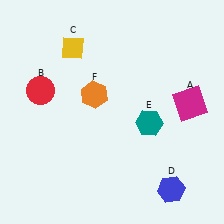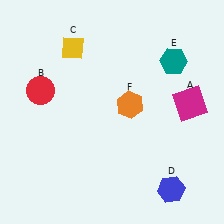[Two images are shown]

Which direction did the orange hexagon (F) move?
The orange hexagon (F) moved right.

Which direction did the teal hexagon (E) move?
The teal hexagon (E) moved up.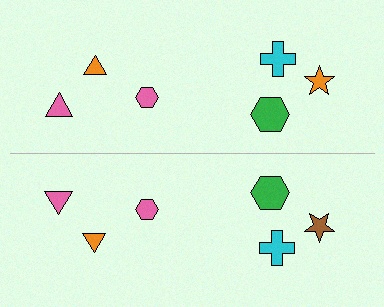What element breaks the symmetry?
The brown star on the bottom side breaks the symmetry — its mirror counterpart is orange.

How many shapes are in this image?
There are 12 shapes in this image.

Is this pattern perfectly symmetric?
No, the pattern is not perfectly symmetric. The brown star on the bottom side breaks the symmetry — its mirror counterpart is orange.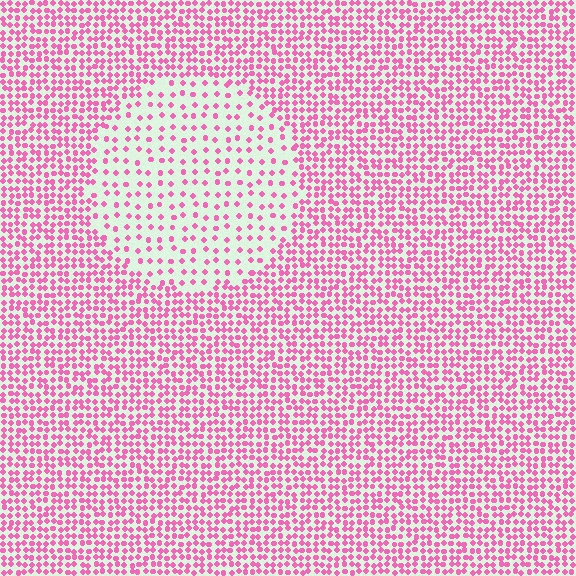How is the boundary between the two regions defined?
The boundary is defined by a change in element density (approximately 2.4x ratio). All elements are the same color, size, and shape.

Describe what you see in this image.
The image contains small pink elements arranged at two different densities. A circle-shaped region is visible where the elements are less densely packed than the surrounding area.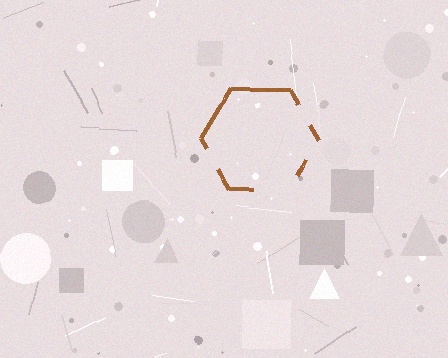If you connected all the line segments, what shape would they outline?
They would outline a hexagon.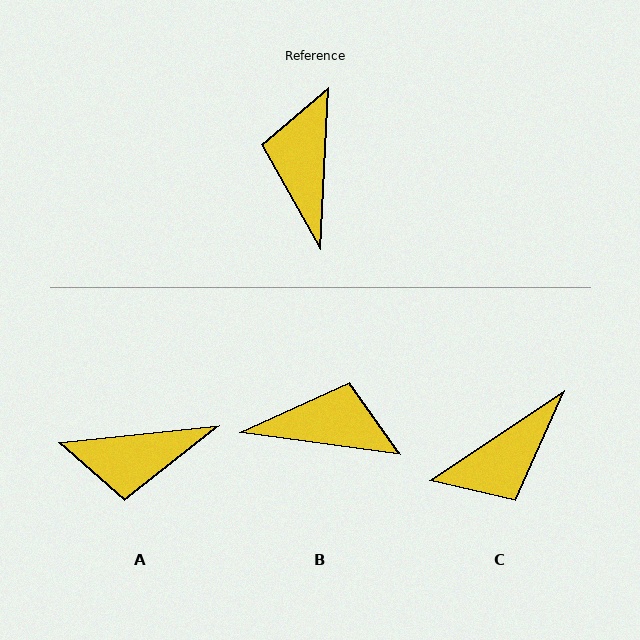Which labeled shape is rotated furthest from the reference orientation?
C, about 127 degrees away.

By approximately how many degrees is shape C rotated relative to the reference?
Approximately 127 degrees counter-clockwise.